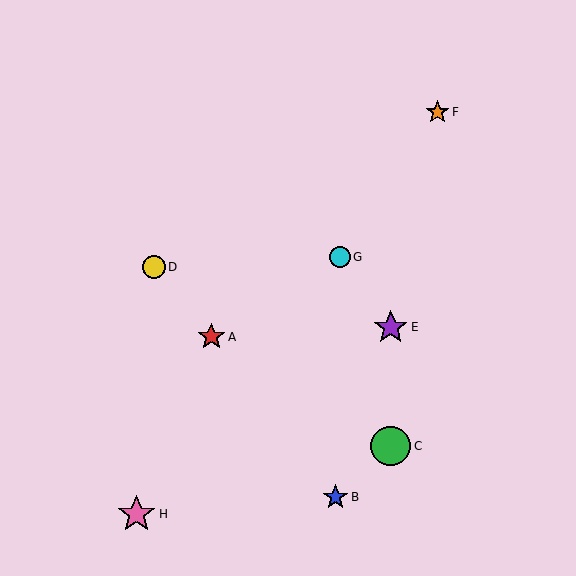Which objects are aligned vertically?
Objects C, E are aligned vertically.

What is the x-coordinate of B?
Object B is at x≈335.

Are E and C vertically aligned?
Yes, both are at x≈391.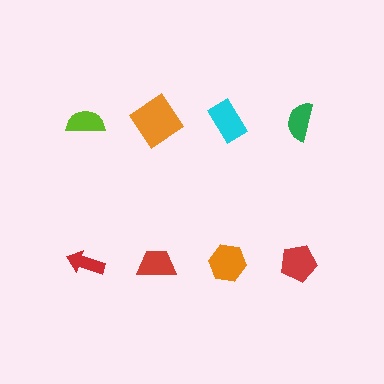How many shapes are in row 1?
4 shapes.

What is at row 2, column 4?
A red pentagon.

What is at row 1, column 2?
An orange diamond.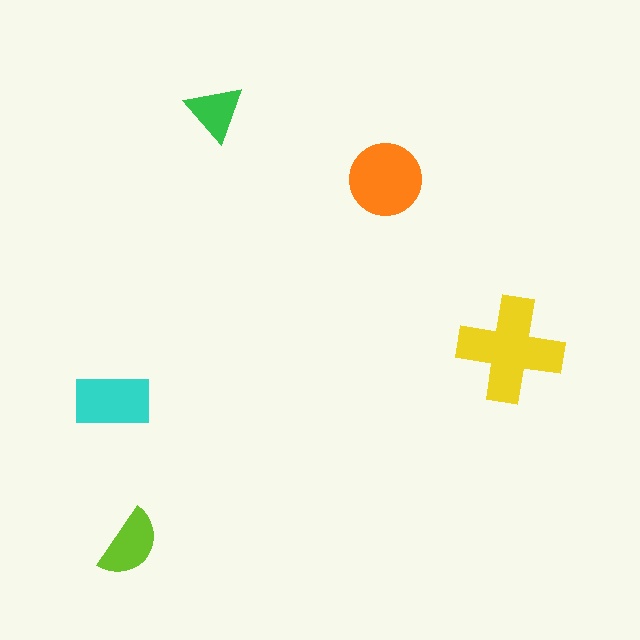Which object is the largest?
The yellow cross.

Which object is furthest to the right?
The yellow cross is rightmost.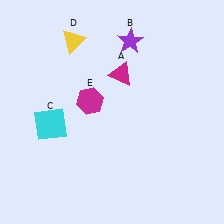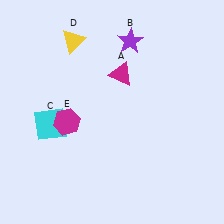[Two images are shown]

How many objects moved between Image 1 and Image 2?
1 object moved between the two images.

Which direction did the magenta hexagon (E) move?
The magenta hexagon (E) moved left.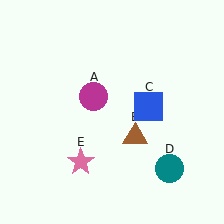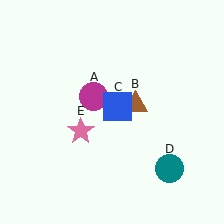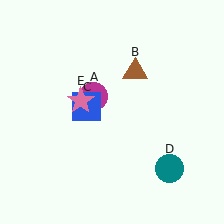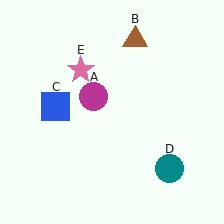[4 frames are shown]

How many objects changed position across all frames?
3 objects changed position: brown triangle (object B), blue square (object C), pink star (object E).